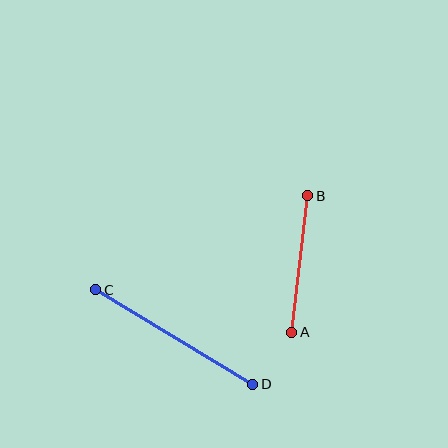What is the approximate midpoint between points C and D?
The midpoint is at approximately (174, 337) pixels.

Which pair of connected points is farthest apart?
Points C and D are farthest apart.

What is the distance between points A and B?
The distance is approximately 137 pixels.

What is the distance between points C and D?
The distance is approximately 183 pixels.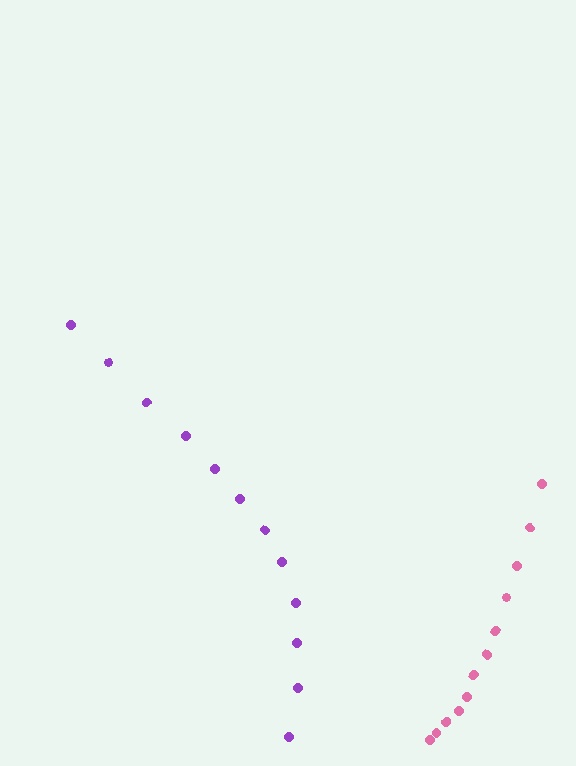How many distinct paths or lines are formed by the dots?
There are 2 distinct paths.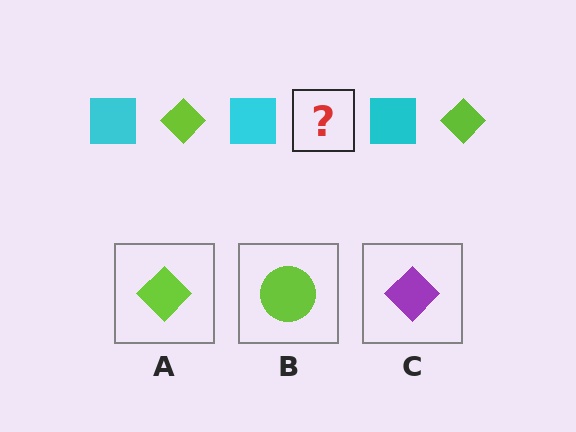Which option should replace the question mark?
Option A.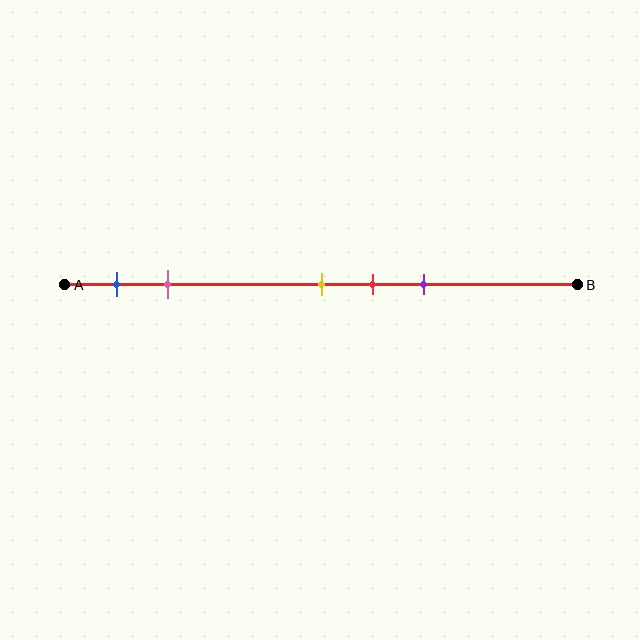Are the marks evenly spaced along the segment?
No, the marks are not evenly spaced.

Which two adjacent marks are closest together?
The yellow and red marks are the closest adjacent pair.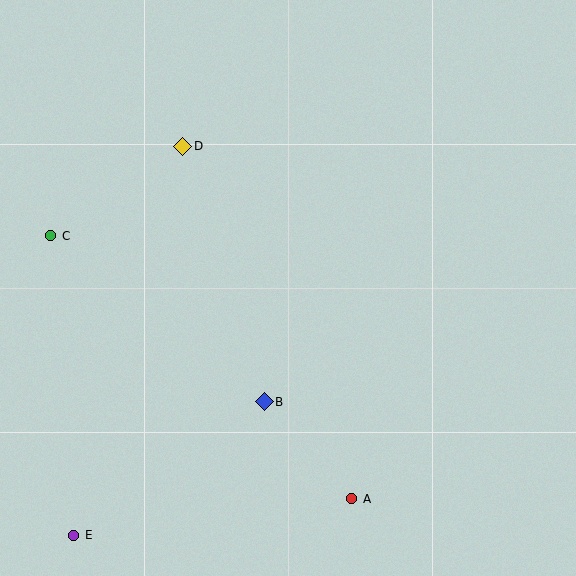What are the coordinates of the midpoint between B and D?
The midpoint between B and D is at (223, 274).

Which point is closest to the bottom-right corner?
Point A is closest to the bottom-right corner.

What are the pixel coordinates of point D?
Point D is at (183, 146).